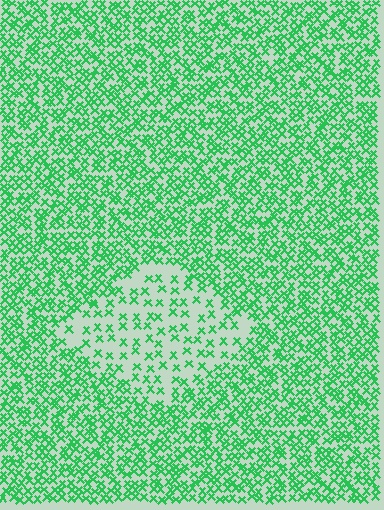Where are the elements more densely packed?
The elements are more densely packed outside the diamond boundary.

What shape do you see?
I see a diamond.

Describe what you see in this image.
The image contains small green elements arranged at two different densities. A diamond-shaped region is visible where the elements are less densely packed than the surrounding area.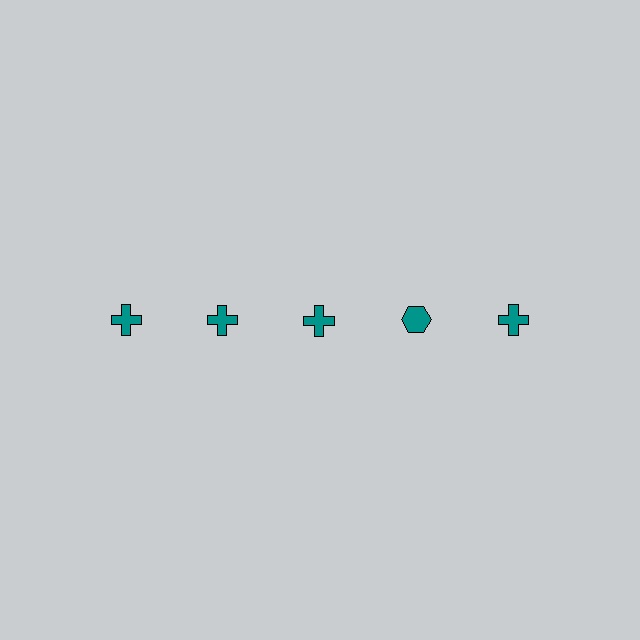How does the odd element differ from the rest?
It has a different shape: hexagon instead of cross.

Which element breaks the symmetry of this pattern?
The teal hexagon in the top row, second from right column breaks the symmetry. All other shapes are teal crosses.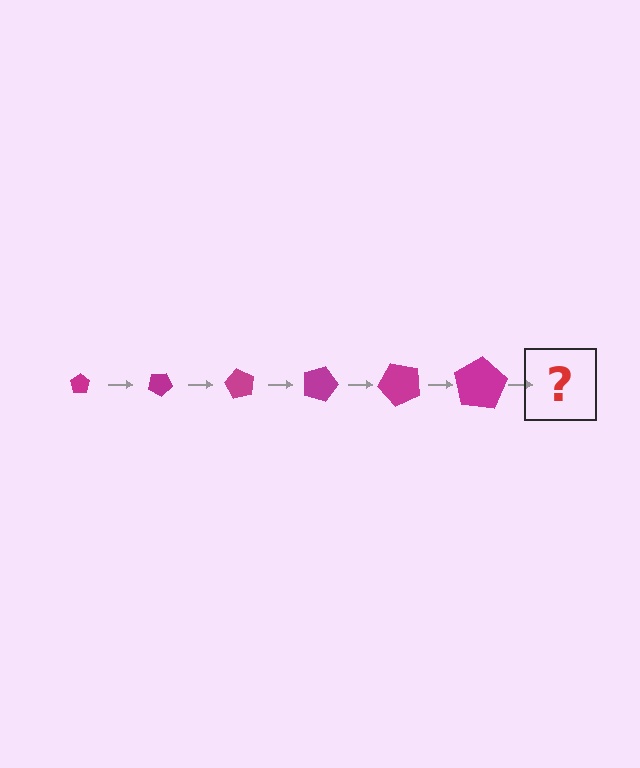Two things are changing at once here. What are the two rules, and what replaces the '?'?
The two rules are that the pentagon grows larger each step and it rotates 30 degrees each step. The '?' should be a pentagon, larger than the previous one and rotated 180 degrees from the start.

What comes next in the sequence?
The next element should be a pentagon, larger than the previous one and rotated 180 degrees from the start.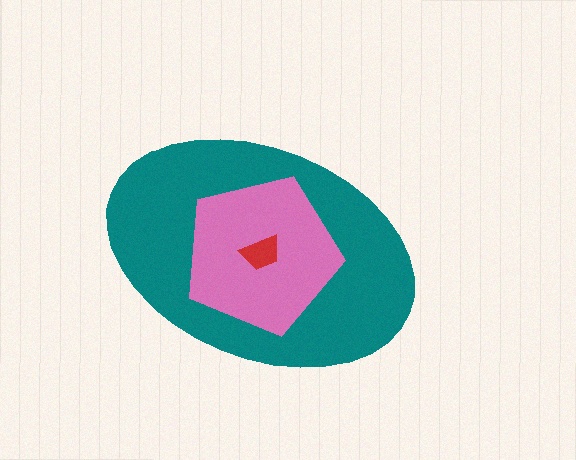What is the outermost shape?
The teal ellipse.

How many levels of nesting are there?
3.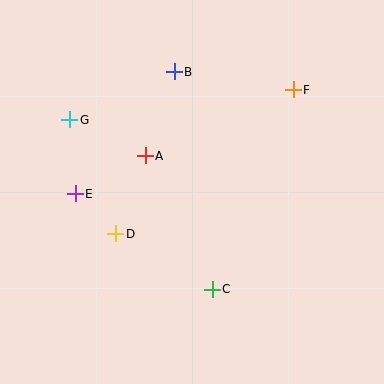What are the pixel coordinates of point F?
Point F is at (293, 90).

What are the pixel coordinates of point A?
Point A is at (145, 156).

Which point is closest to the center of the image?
Point A at (145, 156) is closest to the center.